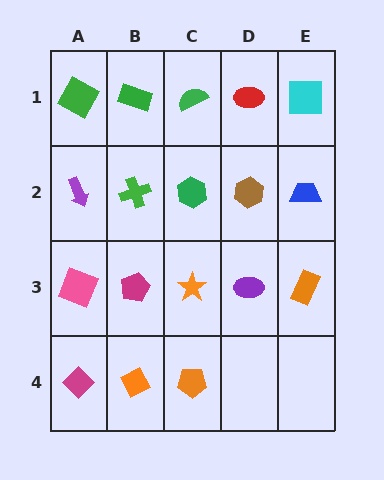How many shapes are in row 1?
5 shapes.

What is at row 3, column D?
A purple ellipse.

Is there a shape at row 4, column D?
No, that cell is empty.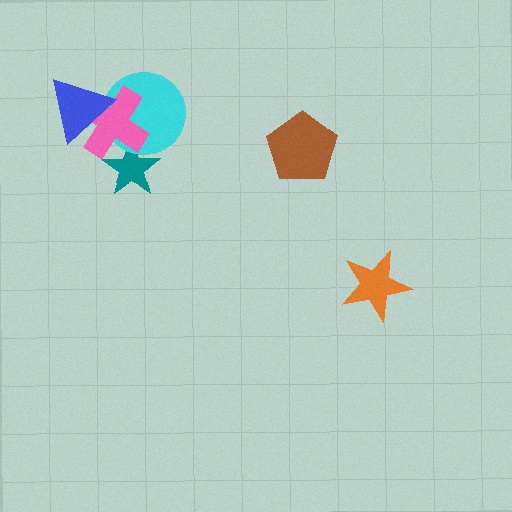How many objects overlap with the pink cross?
3 objects overlap with the pink cross.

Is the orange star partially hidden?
No, no other shape covers it.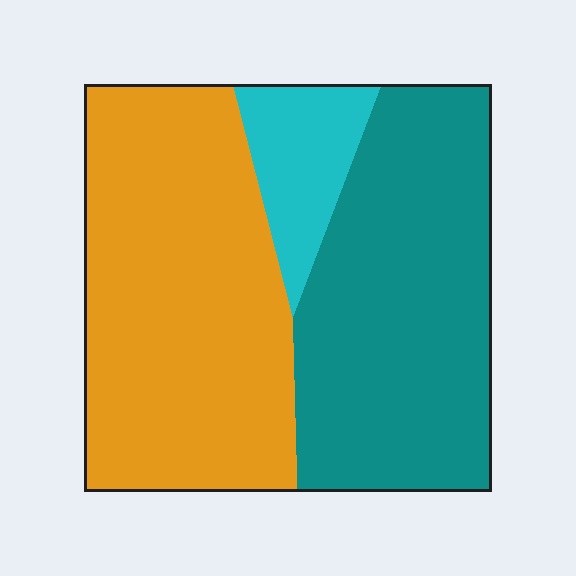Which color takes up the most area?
Orange, at roughly 45%.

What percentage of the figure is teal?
Teal takes up about two fifths (2/5) of the figure.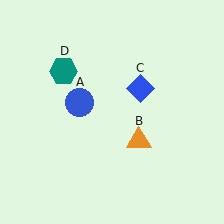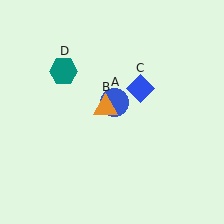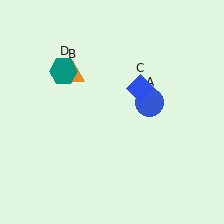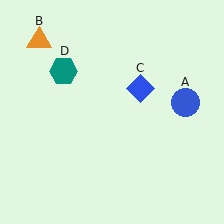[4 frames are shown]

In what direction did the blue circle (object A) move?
The blue circle (object A) moved right.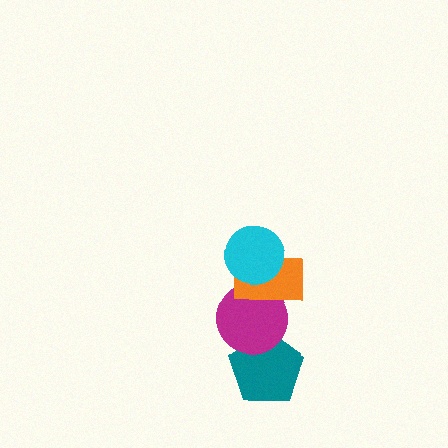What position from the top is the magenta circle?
The magenta circle is 3rd from the top.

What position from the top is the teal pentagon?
The teal pentagon is 4th from the top.